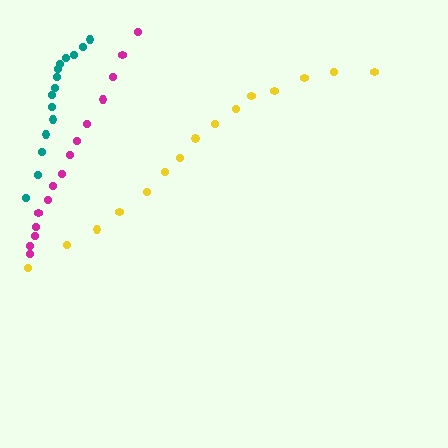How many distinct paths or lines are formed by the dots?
There are 3 distinct paths.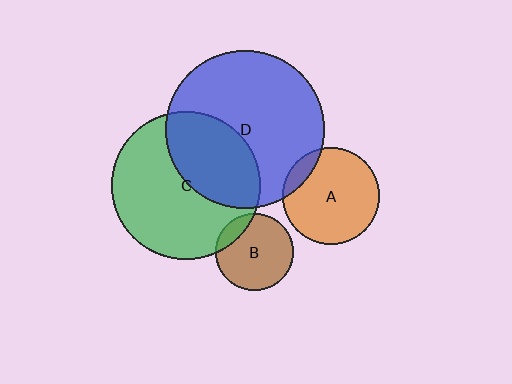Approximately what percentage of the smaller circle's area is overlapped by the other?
Approximately 15%.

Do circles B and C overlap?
Yes.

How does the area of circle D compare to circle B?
Approximately 4.2 times.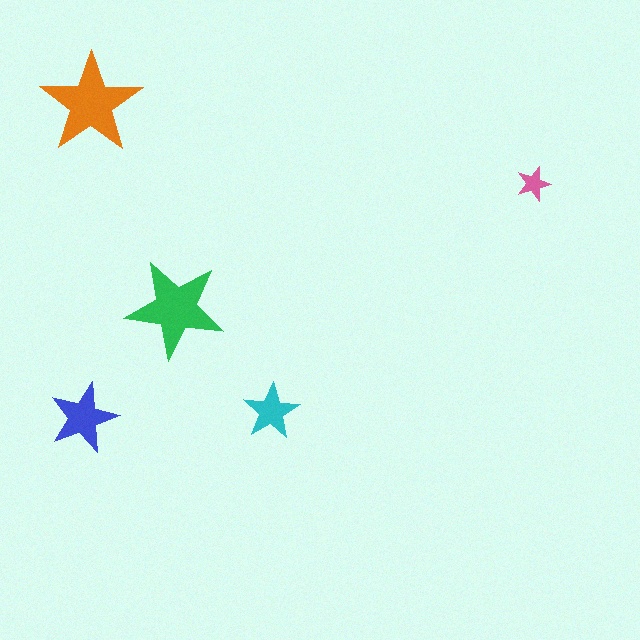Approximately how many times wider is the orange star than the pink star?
About 3 times wider.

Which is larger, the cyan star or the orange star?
The orange one.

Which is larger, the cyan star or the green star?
The green one.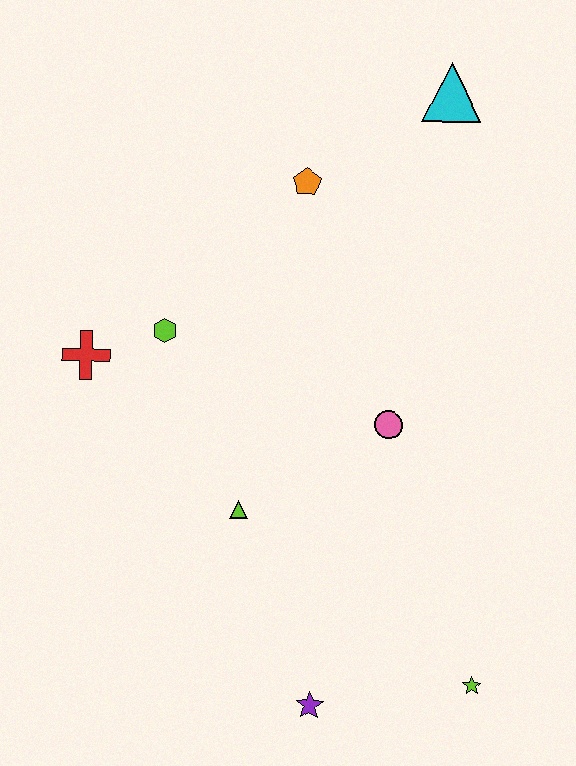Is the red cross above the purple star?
Yes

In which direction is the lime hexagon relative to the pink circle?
The lime hexagon is to the left of the pink circle.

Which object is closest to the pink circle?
The lime triangle is closest to the pink circle.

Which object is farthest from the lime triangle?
The cyan triangle is farthest from the lime triangle.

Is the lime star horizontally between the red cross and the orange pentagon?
No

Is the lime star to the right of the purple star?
Yes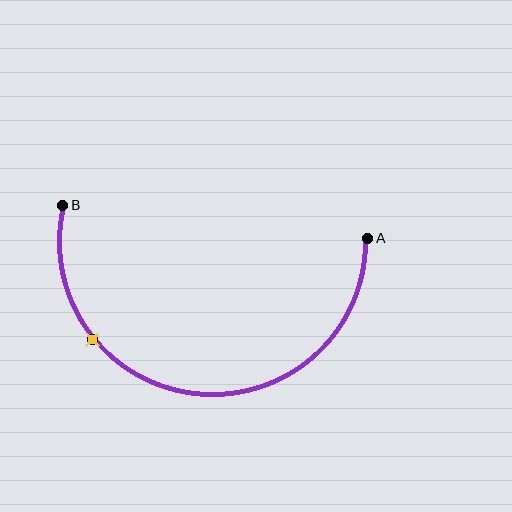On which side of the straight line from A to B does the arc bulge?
The arc bulges below the straight line connecting A and B.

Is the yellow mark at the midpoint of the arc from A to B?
No. The yellow mark lies on the arc but is closer to endpoint B. The arc midpoint would be at the point on the curve equidistant along the arc from both A and B.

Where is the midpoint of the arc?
The arc midpoint is the point on the curve farthest from the straight line joining A and B. It sits below that line.